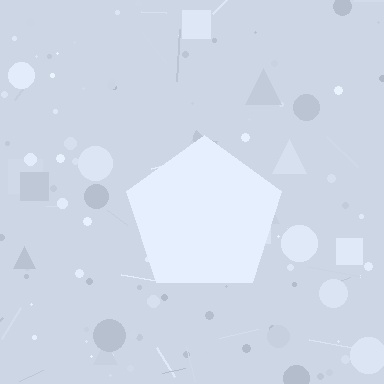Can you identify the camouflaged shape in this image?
The camouflaged shape is a pentagon.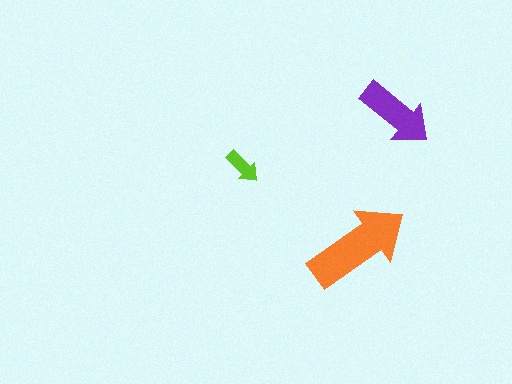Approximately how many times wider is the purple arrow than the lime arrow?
About 2 times wider.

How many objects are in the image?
There are 3 objects in the image.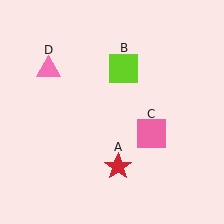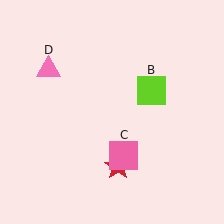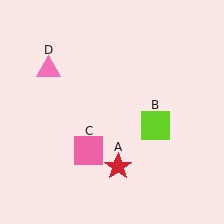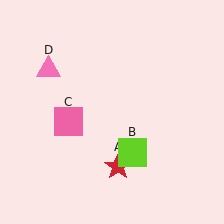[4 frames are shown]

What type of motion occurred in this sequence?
The lime square (object B), pink square (object C) rotated clockwise around the center of the scene.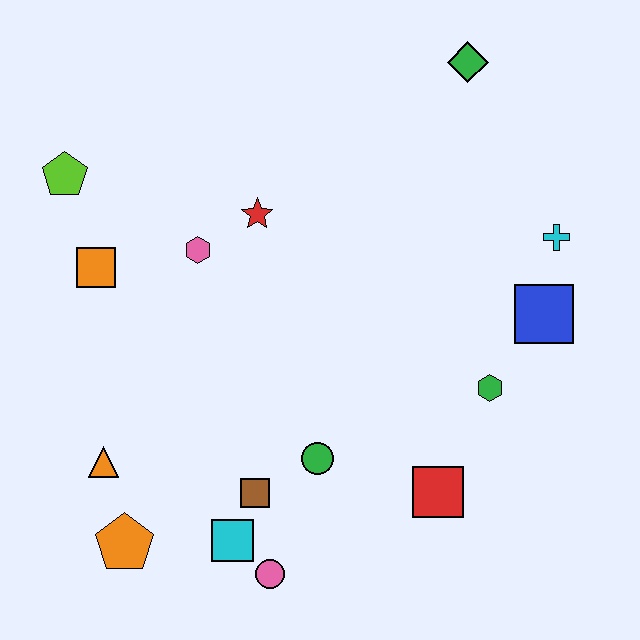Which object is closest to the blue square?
The cyan cross is closest to the blue square.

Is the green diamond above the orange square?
Yes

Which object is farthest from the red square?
The lime pentagon is farthest from the red square.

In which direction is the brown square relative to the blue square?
The brown square is to the left of the blue square.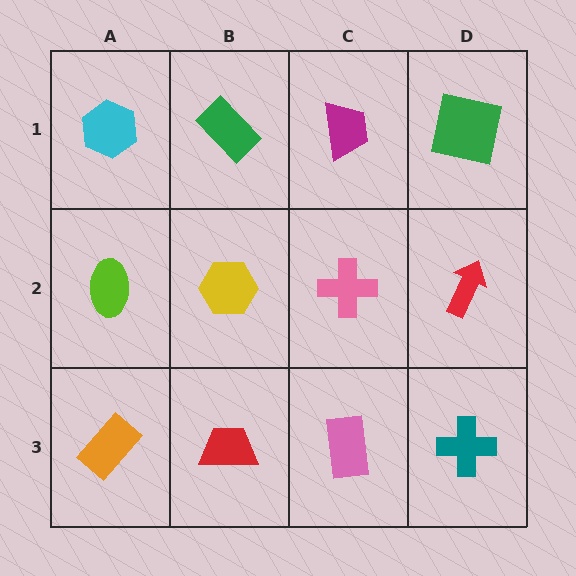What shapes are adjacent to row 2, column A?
A cyan hexagon (row 1, column A), an orange rectangle (row 3, column A), a yellow hexagon (row 2, column B).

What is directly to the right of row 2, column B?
A pink cross.